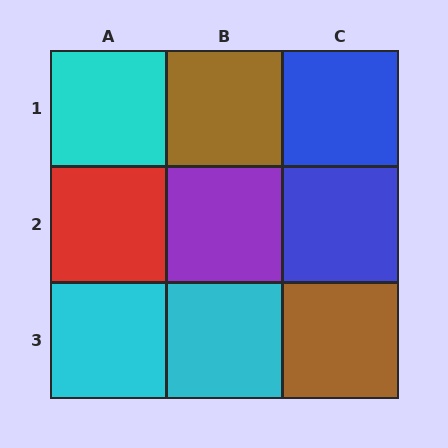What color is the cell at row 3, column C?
Brown.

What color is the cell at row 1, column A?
Cyan.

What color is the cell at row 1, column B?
Brown.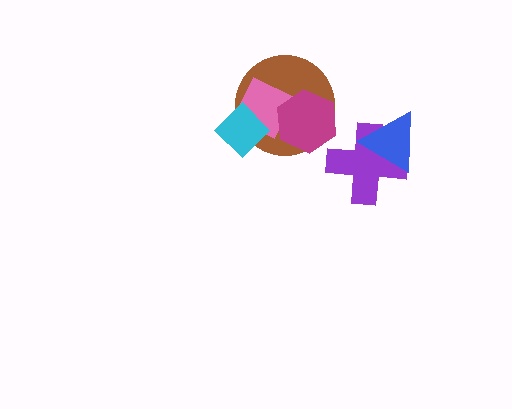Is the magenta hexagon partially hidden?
No, no other shape covers it.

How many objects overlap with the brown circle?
3 objects overlap with the brown circle.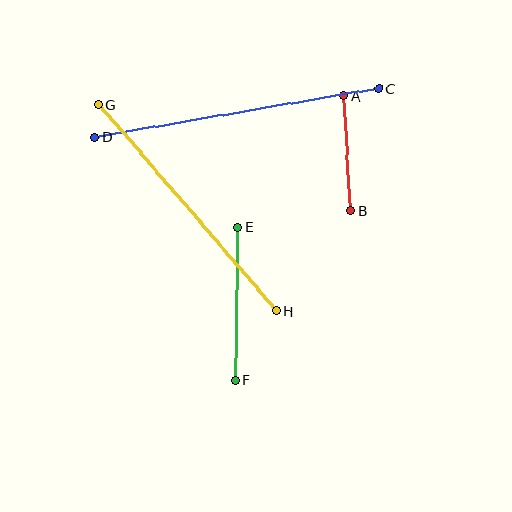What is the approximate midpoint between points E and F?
The midpoint is at approximately (237, 303) pixels.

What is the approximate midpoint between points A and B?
The midpoint is at approximately (347, 153) pixels.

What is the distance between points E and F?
The distance is approximately 153 pixels.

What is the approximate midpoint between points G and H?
The midpoint is at approximately (187, 208) pixels.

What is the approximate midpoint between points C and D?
The midpoint is at approximately (237, 113) pixels.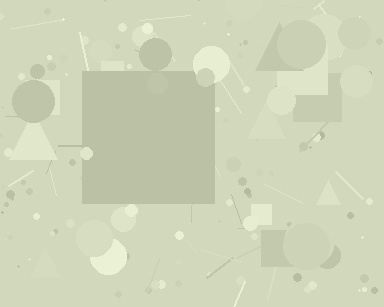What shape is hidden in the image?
A square is hidden in the image.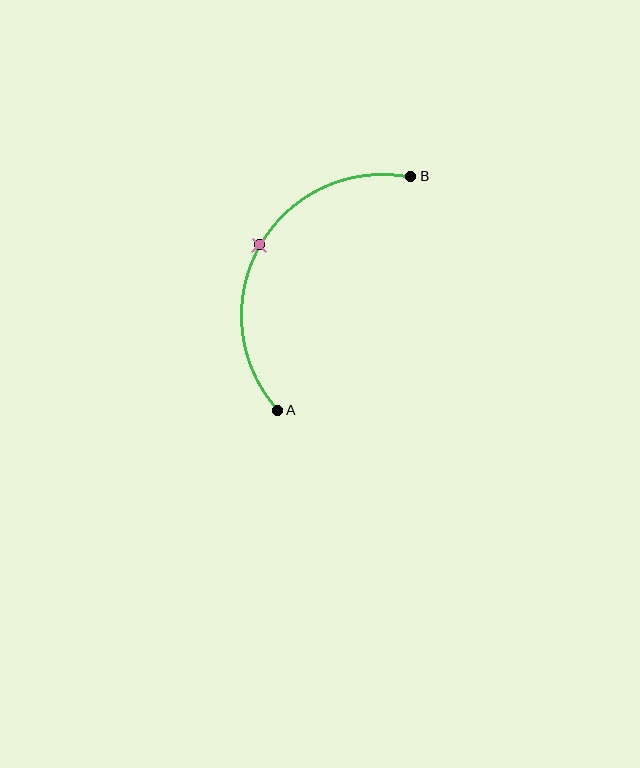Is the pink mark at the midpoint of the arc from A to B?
Yes. The pink mark lies on the arc at equal arc-length from both A and B — it is the arc midpoint.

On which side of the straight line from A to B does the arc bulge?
The arc bulges to the left of the straight line connecting A and B.